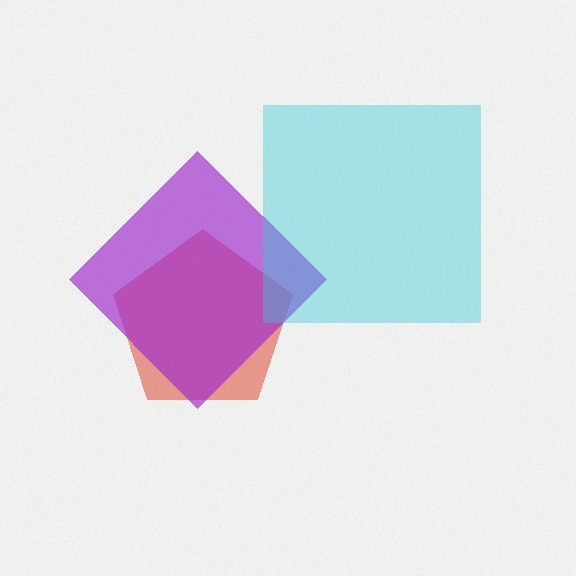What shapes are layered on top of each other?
The layered shapes are: a red pentagon, a purple diamond, a cyan square.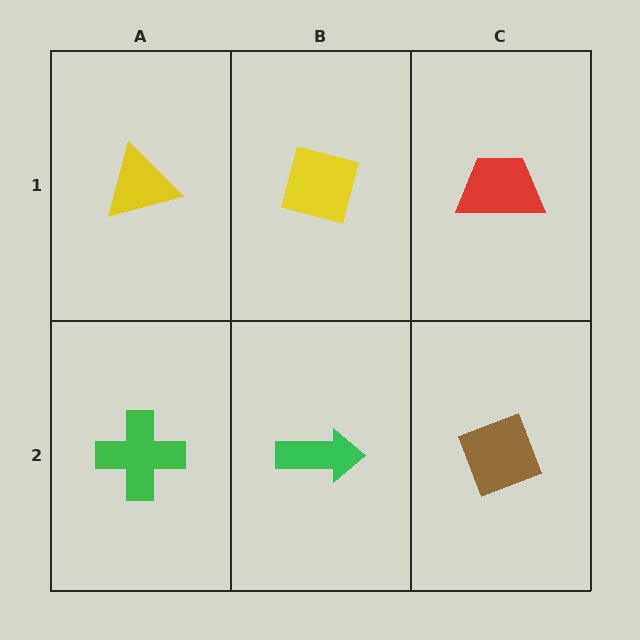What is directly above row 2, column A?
A yellow triangle.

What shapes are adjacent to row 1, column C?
A brown diamond (row 2, column C), a yellow square (row 1, column B).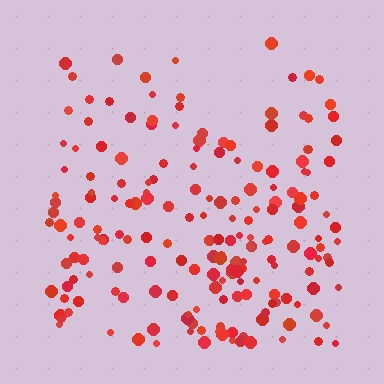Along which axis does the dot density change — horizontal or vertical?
Vertical.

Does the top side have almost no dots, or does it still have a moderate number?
Still a moderate number, just noticeably fewer than the bottom.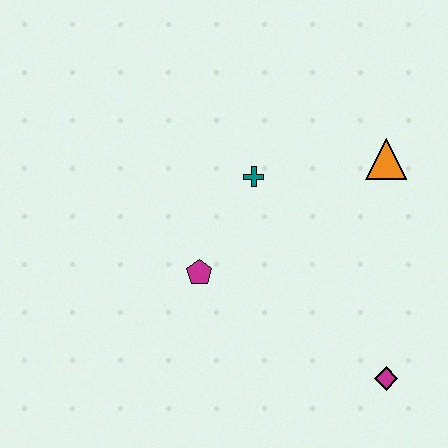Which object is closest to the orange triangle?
The teal cross is closest to the orange triangle.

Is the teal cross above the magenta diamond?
Yes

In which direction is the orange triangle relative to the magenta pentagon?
The orange triangle is to the right of the magenta pentagon.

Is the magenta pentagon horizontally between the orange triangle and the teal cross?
No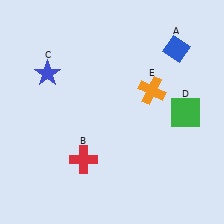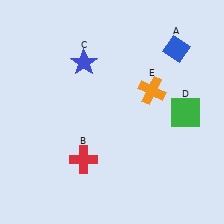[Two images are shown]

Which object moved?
The blue star (C) moved right.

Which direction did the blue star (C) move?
The blue star (C) moved right.